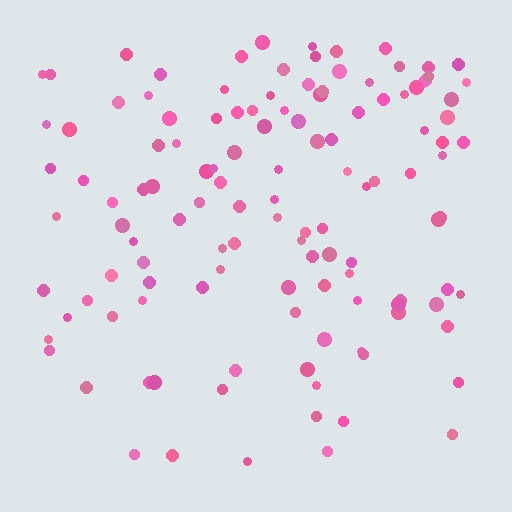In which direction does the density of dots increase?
From bottom to top, with the top side densest.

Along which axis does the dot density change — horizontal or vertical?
Vertical.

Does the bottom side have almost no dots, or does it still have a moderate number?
Still a moderate number, just noticeably fewer than the top.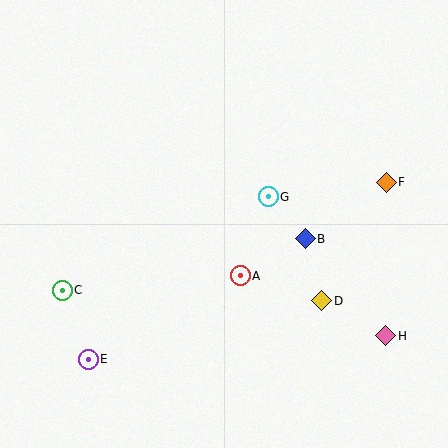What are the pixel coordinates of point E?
Point E is at (88, 359).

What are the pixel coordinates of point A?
Point A is at (240, 276).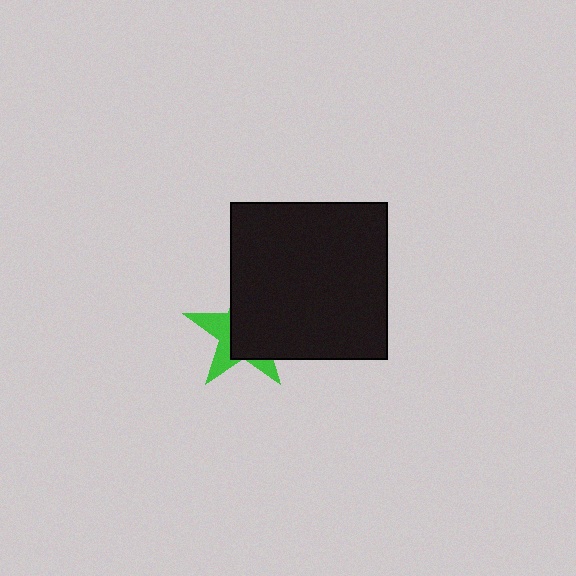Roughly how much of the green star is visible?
A small part of it is visible (roughly 37%).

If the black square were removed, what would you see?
You would see the complete green star.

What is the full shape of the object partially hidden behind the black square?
The partially hidden object is a green star.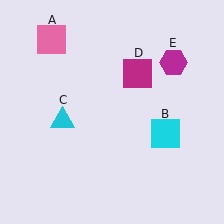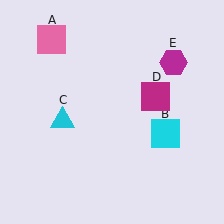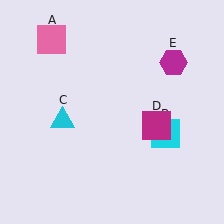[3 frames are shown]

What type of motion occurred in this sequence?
The magenta square (object D) rotated clockwise around the center of the scene.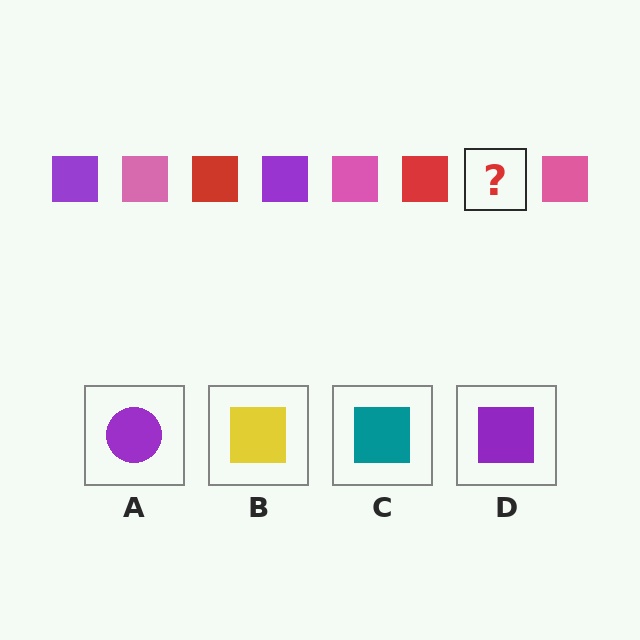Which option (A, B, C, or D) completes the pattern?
D.